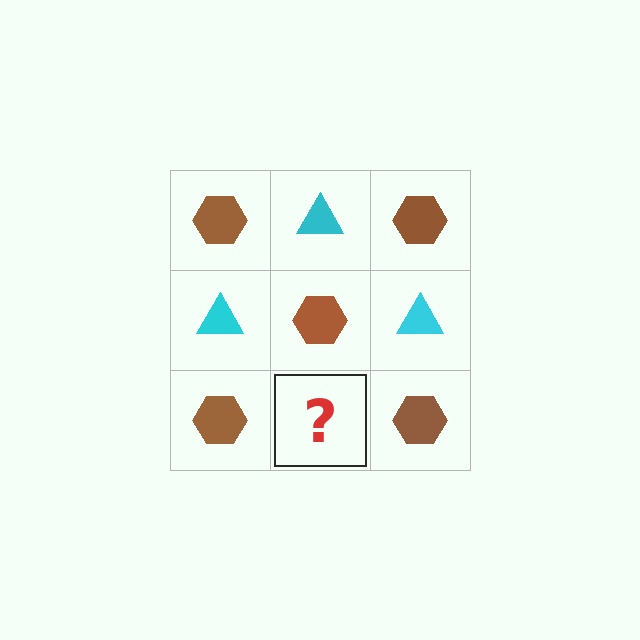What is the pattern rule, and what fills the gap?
The rule is that it alternates brown hexagon and cyan triangle in a checkerboard pattern. The gap should be filled with a cyan triangle.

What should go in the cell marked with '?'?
The missing cell should contain a cyan triangle.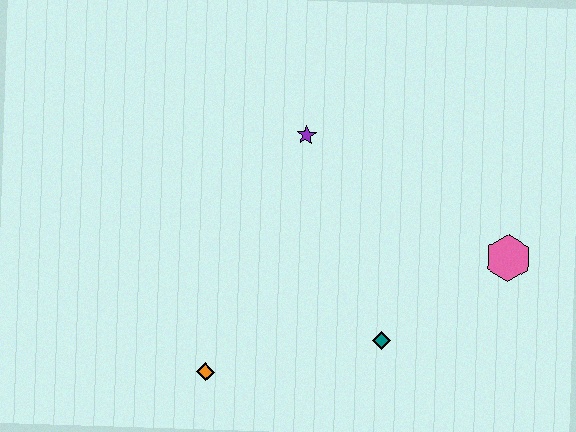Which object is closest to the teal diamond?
The pink hexagon is closest to the teal diamond.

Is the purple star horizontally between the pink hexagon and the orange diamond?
Yes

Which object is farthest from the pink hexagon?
The orange diamond is farthest from the pink hexagon.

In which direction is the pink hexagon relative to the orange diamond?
The pink hexagon is to the right of the orange diamond.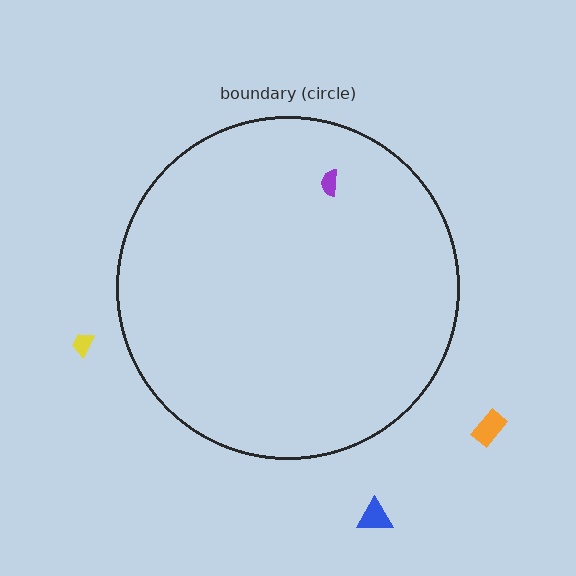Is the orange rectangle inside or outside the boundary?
Outside.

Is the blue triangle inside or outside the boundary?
Outside.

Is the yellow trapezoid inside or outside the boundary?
Outside.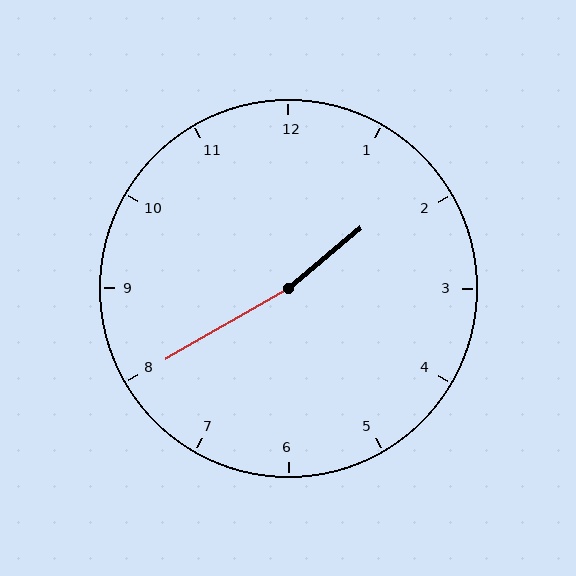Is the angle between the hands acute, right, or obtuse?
It is obtuse.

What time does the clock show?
1:40.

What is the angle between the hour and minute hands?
Approximately 170 degrees.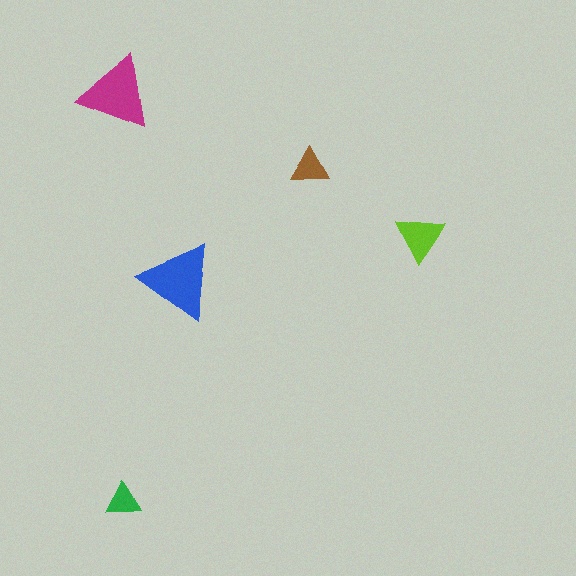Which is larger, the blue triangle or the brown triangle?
The blue one.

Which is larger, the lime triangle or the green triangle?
The lime one.